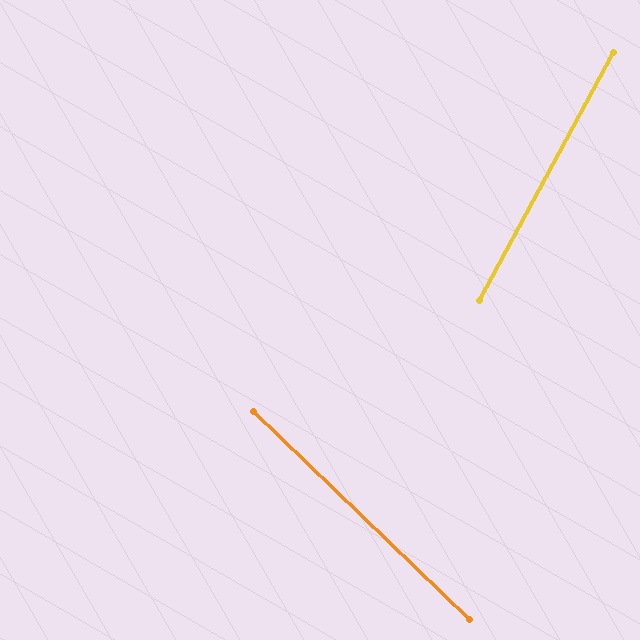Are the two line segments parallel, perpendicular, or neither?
Neither parallel nor perpendicular — they differ by about 74°.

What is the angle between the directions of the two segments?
Approximately 74 degrees.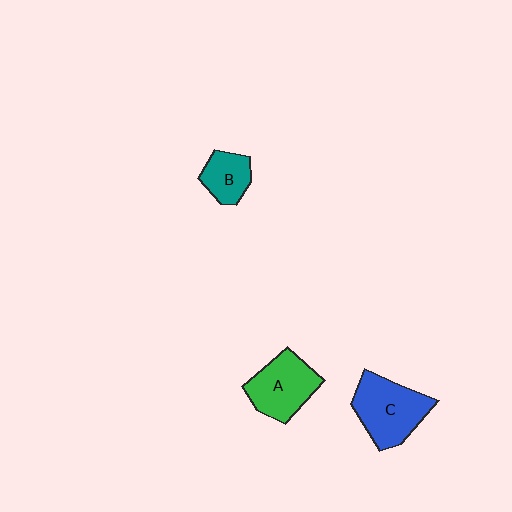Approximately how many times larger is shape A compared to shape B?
Approximately 1.7 times.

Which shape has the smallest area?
Shape B (teal).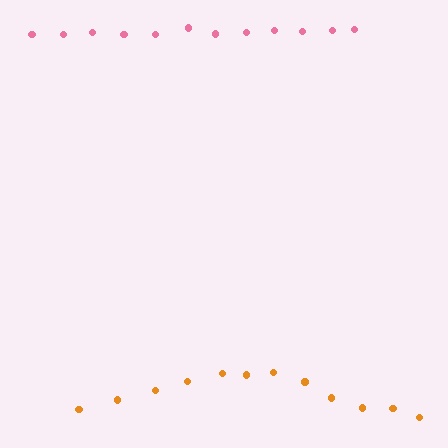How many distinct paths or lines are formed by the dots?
There are 2 distinct paths.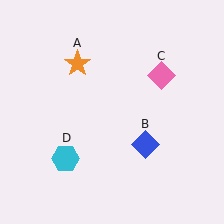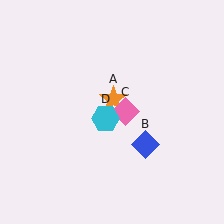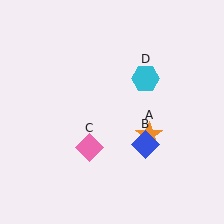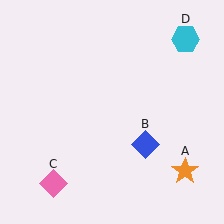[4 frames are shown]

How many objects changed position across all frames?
3 objects changed position: orange star (object A), pink diamond (object C), cyan hexagon (object D).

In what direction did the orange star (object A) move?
The orange star (object A) moved down and to the right.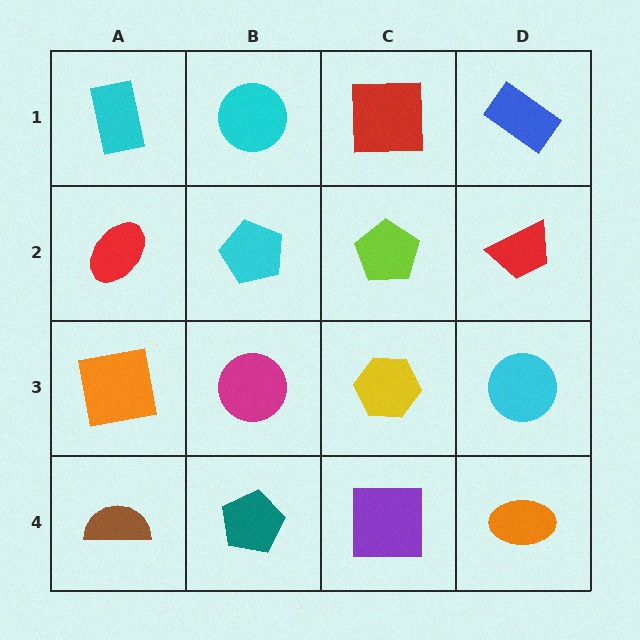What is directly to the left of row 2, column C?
A cyan pentagon.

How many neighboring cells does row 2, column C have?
4.